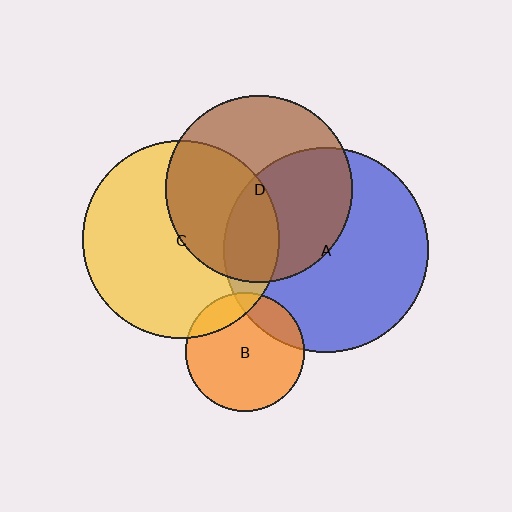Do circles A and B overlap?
Yes.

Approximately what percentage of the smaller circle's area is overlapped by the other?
Approximately 20%.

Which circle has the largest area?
Circle A (blue).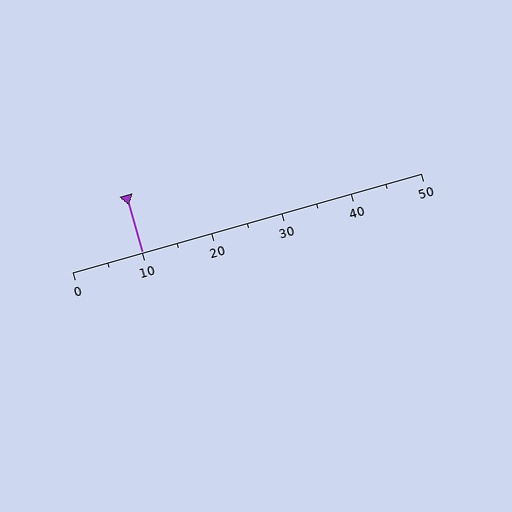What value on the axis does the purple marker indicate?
The marker indicates approximately 10.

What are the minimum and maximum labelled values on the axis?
The axis runs from 0 to 50.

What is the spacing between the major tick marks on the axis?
The major ticks are spaced 10 apart.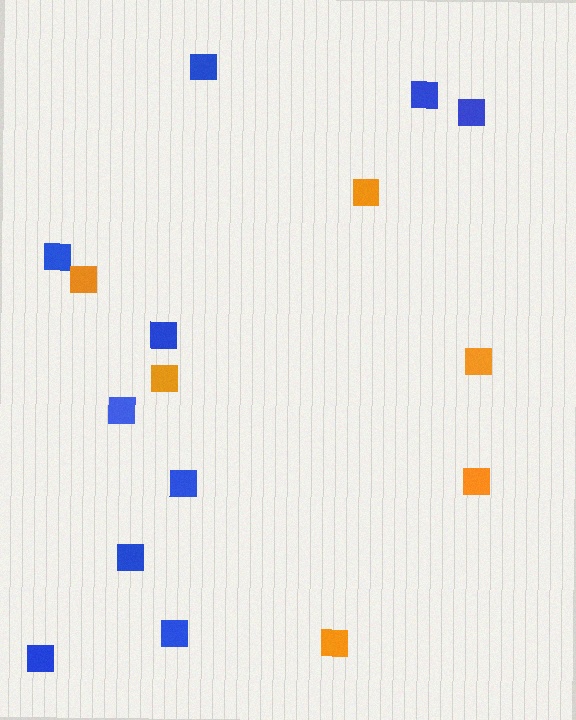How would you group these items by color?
There are 2 groups: one group of blue squares (10) and one group of orange squares (6).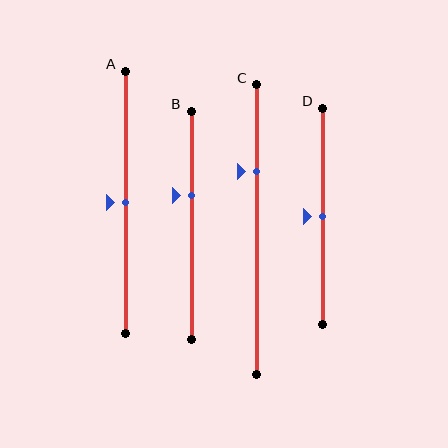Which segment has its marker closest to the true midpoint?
Segment A has its marker closest to the true midpoint.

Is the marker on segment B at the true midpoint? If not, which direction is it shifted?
No, the marker on segment B is shifted upward by about 13% of the segment length.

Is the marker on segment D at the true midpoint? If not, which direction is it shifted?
Yes, the marker on segment D is at the true midpoint.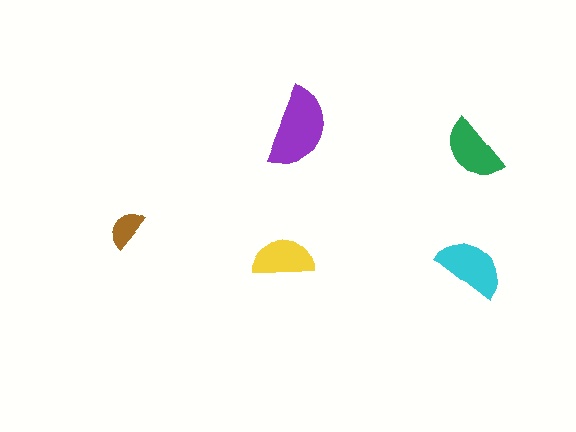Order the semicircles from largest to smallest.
the purple one, the cyan one, the green one, the yellow one, the brown one.